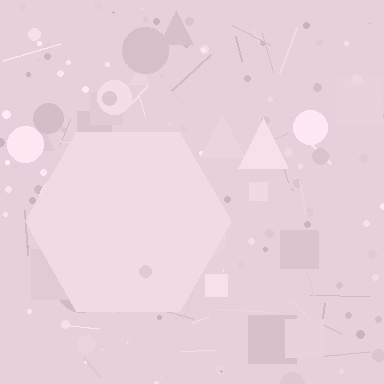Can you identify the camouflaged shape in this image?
The camouflaged shape is a hexagon.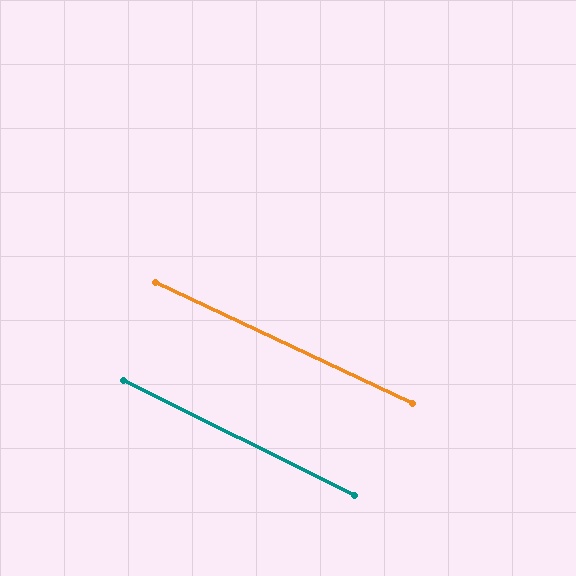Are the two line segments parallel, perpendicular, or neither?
Parallel — their directions differ by only 1.4°.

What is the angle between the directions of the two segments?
Approximately 1 degree.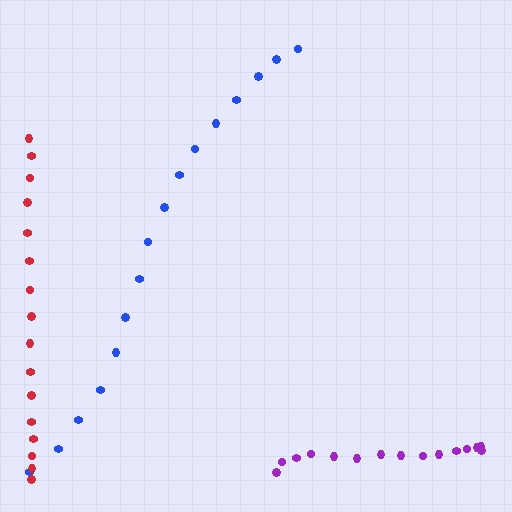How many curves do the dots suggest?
There are 3 distinct paths.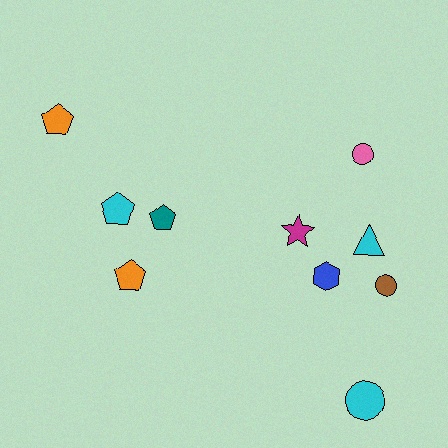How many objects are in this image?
There are 10 objects.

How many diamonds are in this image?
There are no diamonds.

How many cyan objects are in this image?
There are 3 cyan objects.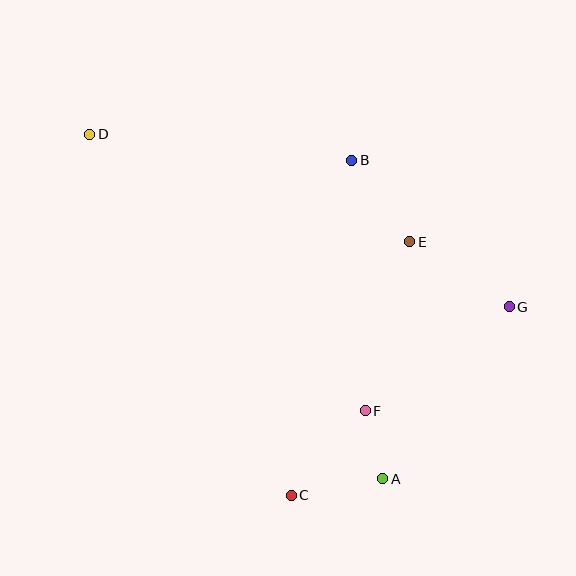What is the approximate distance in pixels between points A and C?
The distance between A and C is approximately 93 pixels.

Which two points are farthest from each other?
Points D and G are farthest from each other.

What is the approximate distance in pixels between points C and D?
The distance between C and D is approximately 413 pixels.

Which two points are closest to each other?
Points A and F are closest to each other.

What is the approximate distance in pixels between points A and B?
The distance between A and B is approximately 320 pixels.